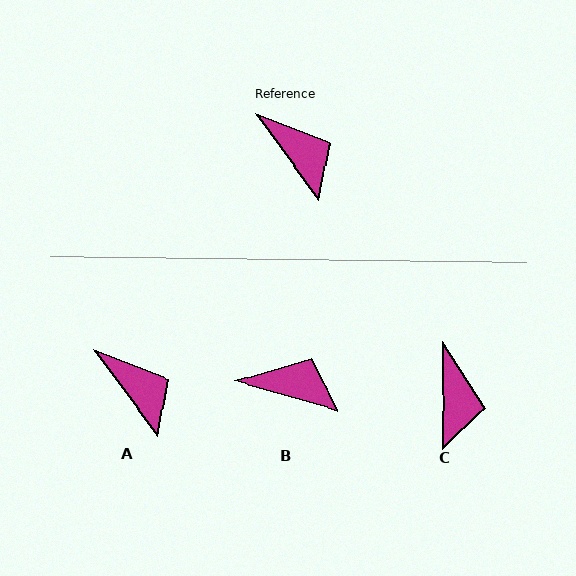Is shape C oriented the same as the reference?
No, it is off by about 36 degrees.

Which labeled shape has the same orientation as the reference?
A.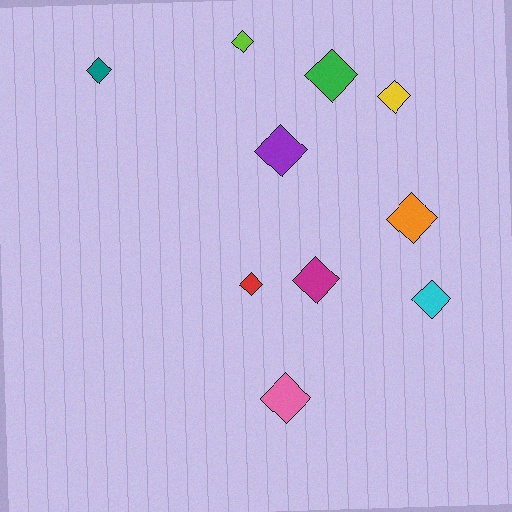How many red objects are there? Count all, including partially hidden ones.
There is 1 red object.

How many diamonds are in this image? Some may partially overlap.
There are 10 diamonds.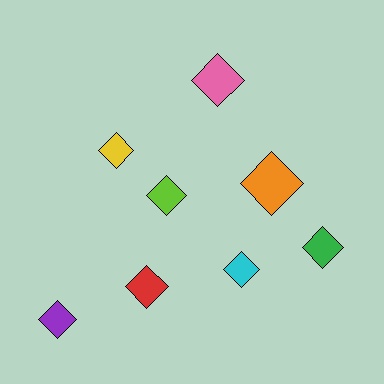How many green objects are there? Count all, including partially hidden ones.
There is 1 green object.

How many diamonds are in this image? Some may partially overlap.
There are 8 diamonds.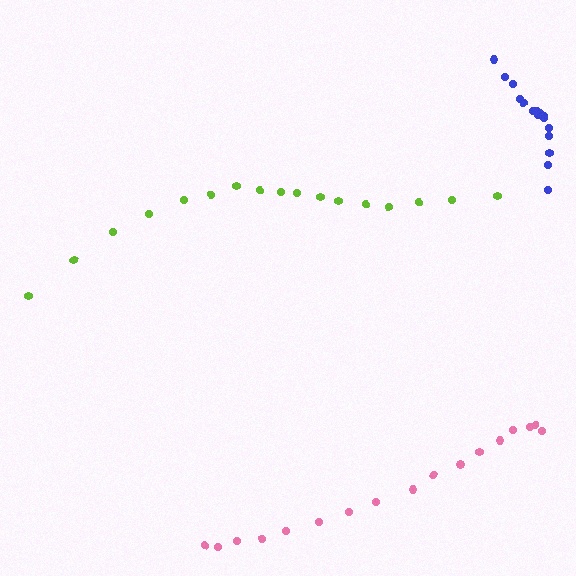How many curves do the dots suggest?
There are 3 distinct paths.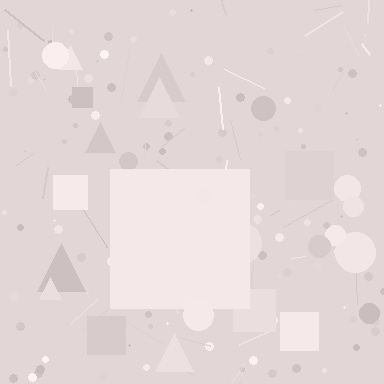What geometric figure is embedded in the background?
A square is embedded in the background.